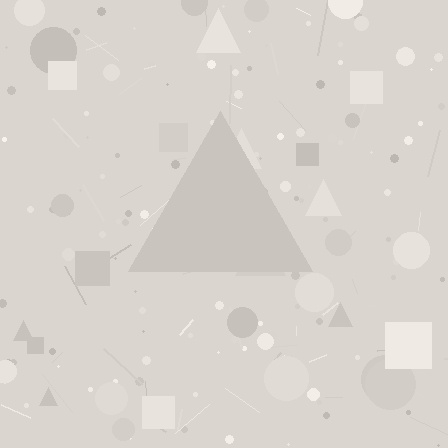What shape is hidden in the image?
A triangle is hidden in the image.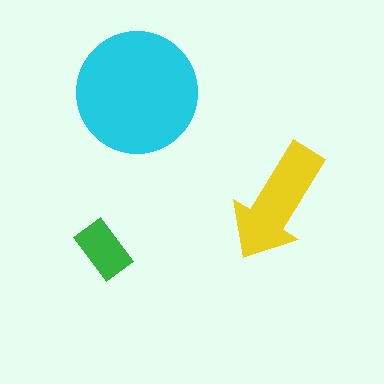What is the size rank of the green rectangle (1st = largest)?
3rd.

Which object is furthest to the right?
The yellow arrow is rightmost.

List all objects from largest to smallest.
The cyan circle, the yellow arrow, the green rectangle.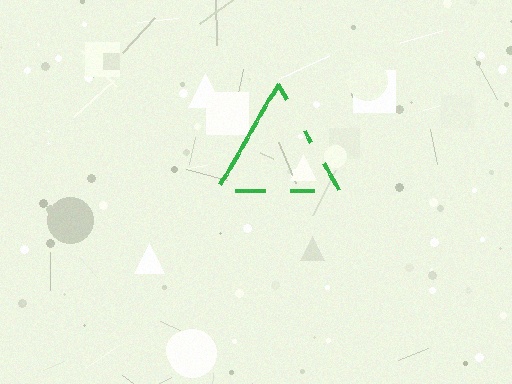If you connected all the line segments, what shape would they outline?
They would outline a triangle.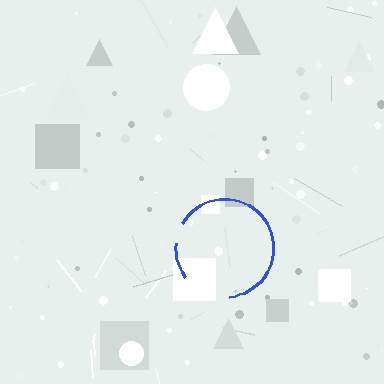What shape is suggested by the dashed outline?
The dashed outline suggests a circle.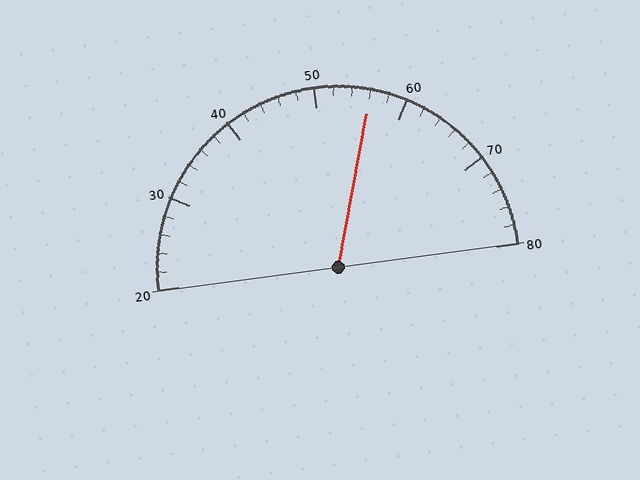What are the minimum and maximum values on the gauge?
The gauge ranges from 20 to 80.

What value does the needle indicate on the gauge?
The needle indicates approximately 56.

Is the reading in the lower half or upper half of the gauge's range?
The reading is in the upper half of the range (20 to 80).